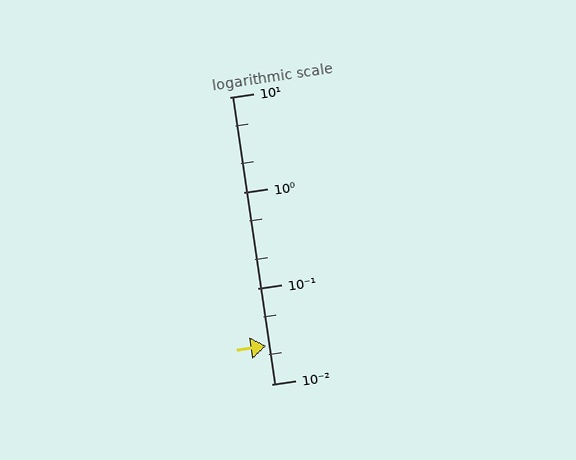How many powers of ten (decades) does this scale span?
The scale spans 3 decades, from 0.01 to 10.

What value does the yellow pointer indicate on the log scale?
The pointer indicates approximately 0.025.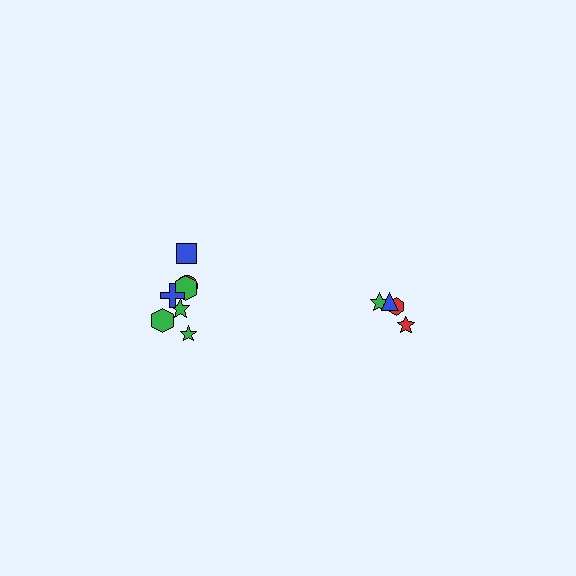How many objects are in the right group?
There are 4 objects.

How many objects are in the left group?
There are 7 objects.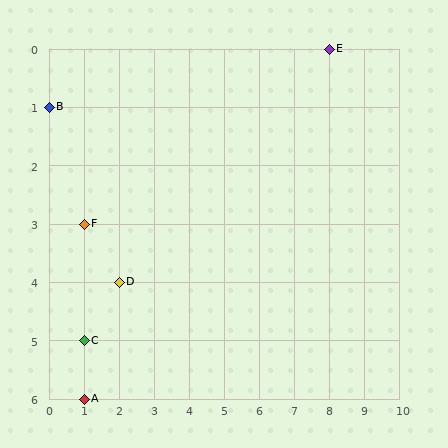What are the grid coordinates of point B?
Point B is at grid coordinates (0, 1).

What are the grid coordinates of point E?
Point E is at grid coordinates (8, 0).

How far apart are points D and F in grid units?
Points D and F are 1 column and 1 row apart (about 1.4 grid units diagonally).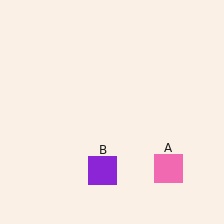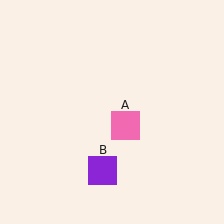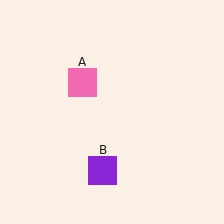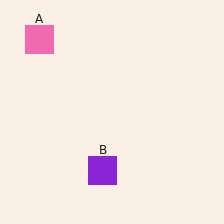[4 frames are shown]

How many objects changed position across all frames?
1 object changed position: pink square (object A).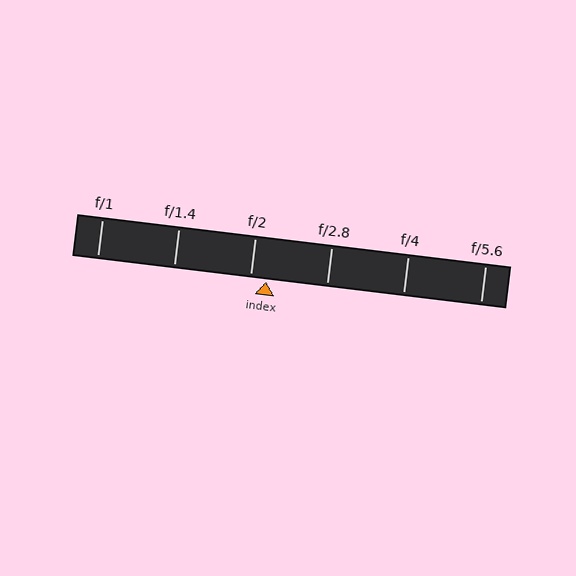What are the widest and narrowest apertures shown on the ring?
The widest aperture shown is f/1 and the narrowest is f/5.6.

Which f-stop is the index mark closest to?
The index mark is closest to f/2.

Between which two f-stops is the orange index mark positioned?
The index mark is between f/2 and f/2.8.